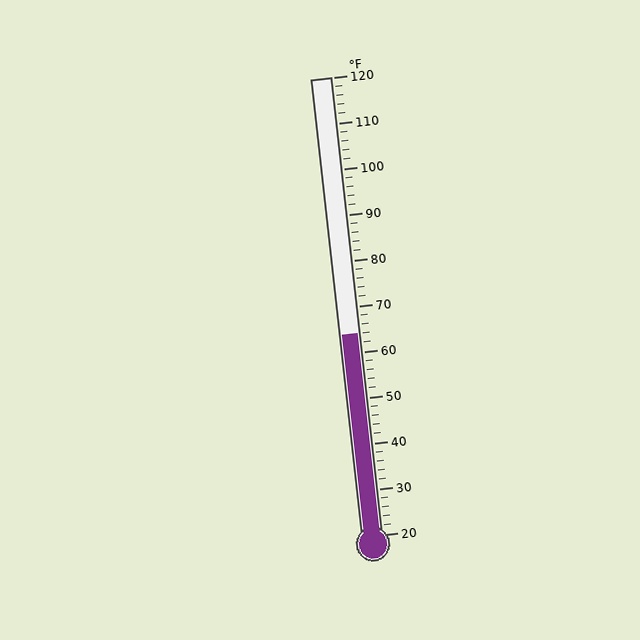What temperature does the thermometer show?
The thermometer shows approximately 64°F.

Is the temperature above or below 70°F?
The temperature is below 70°F.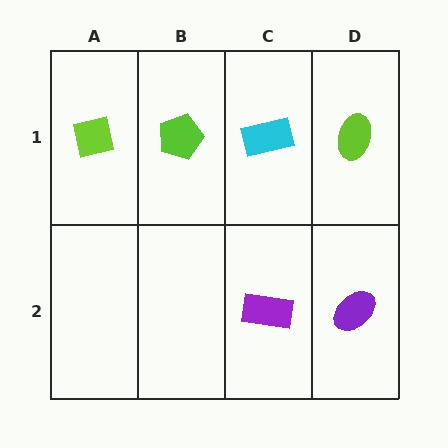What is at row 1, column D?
A lime ellipse.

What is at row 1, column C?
A cyan rectangle.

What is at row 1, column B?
A lime pentagon.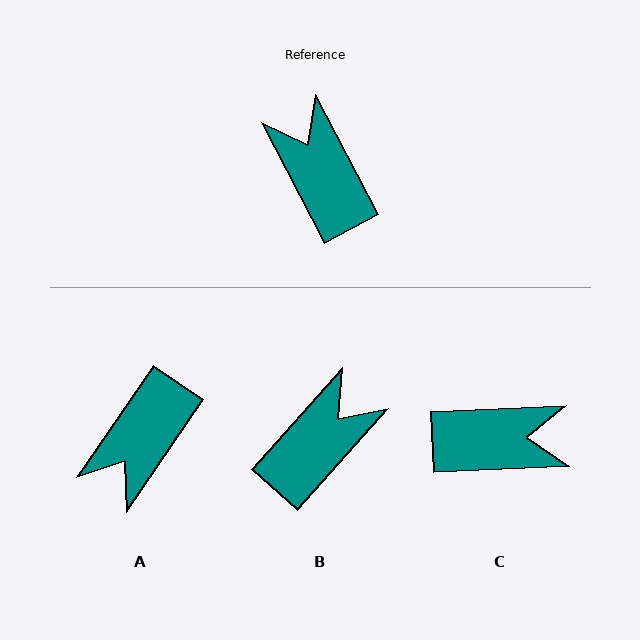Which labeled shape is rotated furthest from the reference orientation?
A, about 118 degrees away.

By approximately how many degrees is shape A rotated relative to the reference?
Approximately 118 degrees counter-clockwise.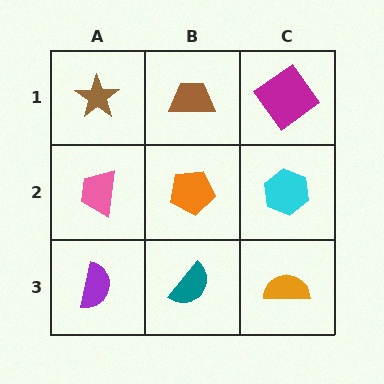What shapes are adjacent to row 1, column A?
A pink trapezoid (row 2, column A), a brown trapezoid (row 1, column B).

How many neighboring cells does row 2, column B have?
4.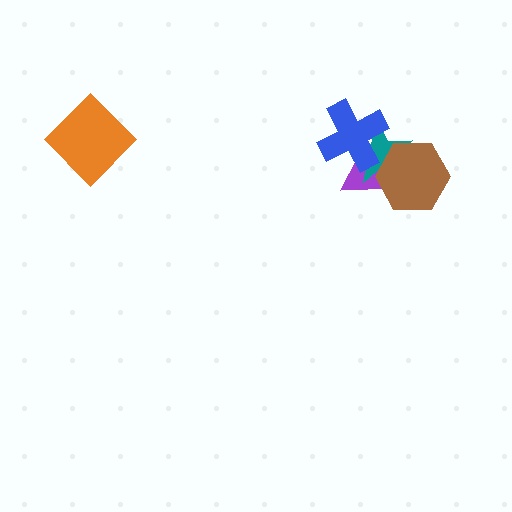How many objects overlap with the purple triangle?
3 objects overlap with the purple triangle.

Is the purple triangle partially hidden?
Yes, it is partially covered by another shape.